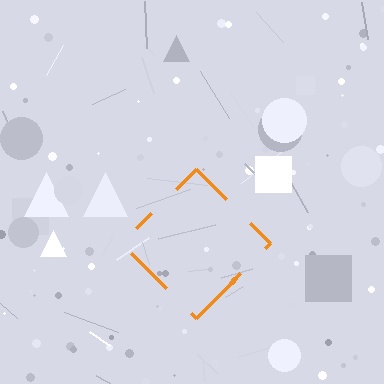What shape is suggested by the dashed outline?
The dashed outline suggests a diamond.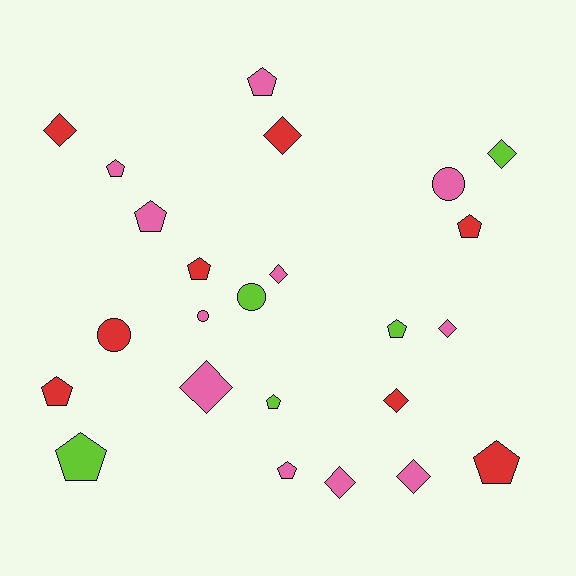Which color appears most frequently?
Pink, with 11 objects.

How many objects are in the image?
There are 24 objects.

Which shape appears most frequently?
Pentagon, with 11 objects.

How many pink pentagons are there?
There are 4 pink pentagons.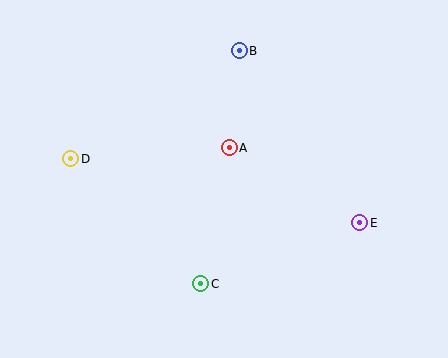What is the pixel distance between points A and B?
The distance between A and B is 98 pixels.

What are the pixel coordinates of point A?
Point A is at (229, 148).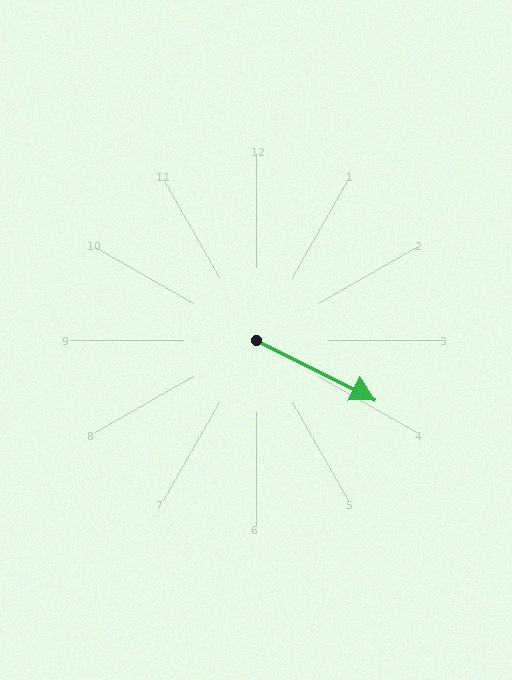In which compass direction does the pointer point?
Southeast.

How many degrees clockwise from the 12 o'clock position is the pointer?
Approximately 117 degrees.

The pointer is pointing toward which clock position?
Roughly 4 o'clock.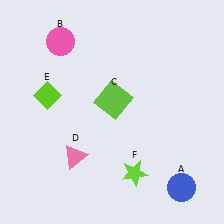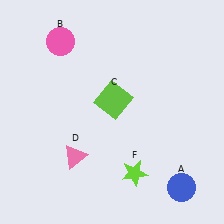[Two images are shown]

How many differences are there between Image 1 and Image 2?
There is 1 difference between the two images.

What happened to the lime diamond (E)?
The lime diamond (E) was removed in Image 2. It was in the top-left area of Image 1.